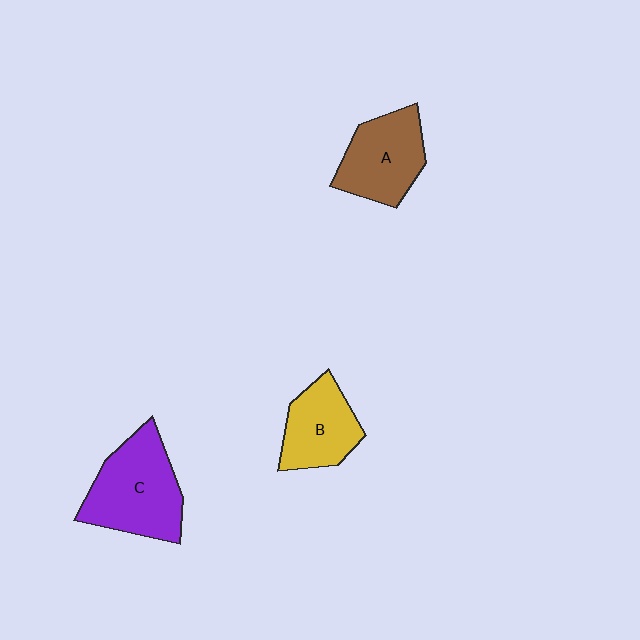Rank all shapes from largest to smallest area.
From largest to smallest: C (purple), A (brown), B (yellow).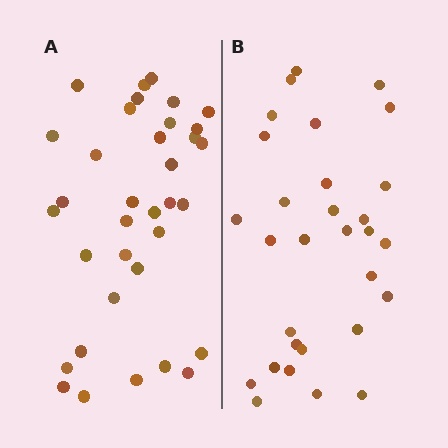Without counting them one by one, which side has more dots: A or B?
Region A (the left region) has more dots.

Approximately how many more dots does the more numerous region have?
Region A has about 5 more dots than region B.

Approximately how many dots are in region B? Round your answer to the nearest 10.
About 30 dots.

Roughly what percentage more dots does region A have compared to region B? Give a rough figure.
About 15% more.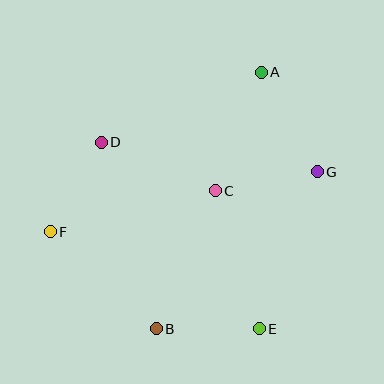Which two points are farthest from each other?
Points A and B are farthest from each other.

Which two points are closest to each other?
Points B and E are closest to each other.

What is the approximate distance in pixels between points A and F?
The distance between A and F is approximately 265 pixels.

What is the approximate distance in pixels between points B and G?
The distance between B and G is approximately 225 pixels.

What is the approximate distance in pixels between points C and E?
The distance between C and E is approximately 145 pixels.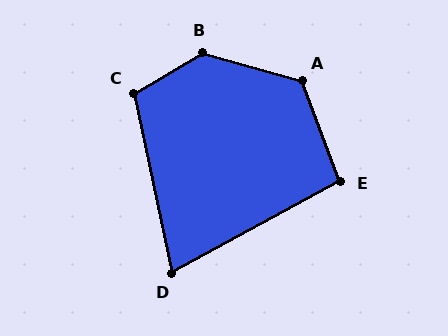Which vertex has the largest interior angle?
B, at approximately 134 degrees.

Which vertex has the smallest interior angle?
D, at approximately 74 degrees.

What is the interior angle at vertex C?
Approximately 108 degrees (obtuse).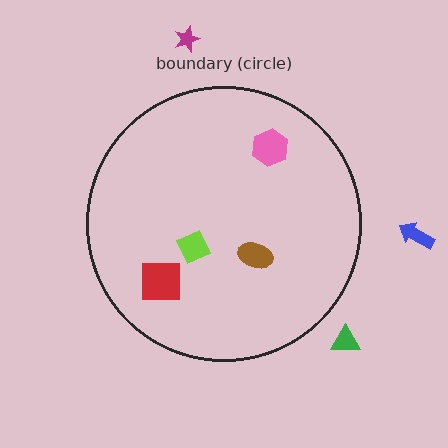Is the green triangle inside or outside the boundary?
Outside.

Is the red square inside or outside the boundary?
Inside.